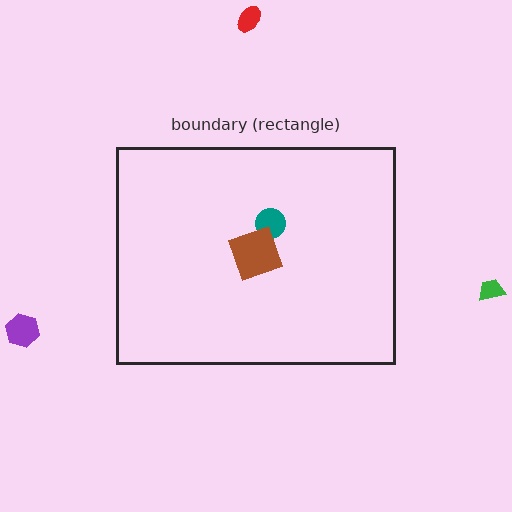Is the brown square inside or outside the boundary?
Inside.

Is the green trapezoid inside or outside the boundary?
Outside.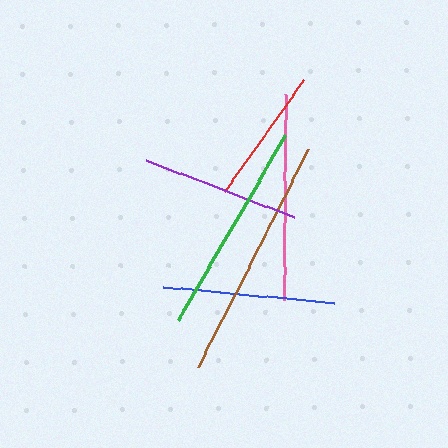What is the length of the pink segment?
The pink segment is approximately 207 pixels long.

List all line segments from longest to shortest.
From longest to shortest: brown, green, pink, blue, purple, red.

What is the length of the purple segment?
The purple segment is approximately 158 pixels long.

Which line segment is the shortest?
The red line is the shortest at approximately 137 pixels.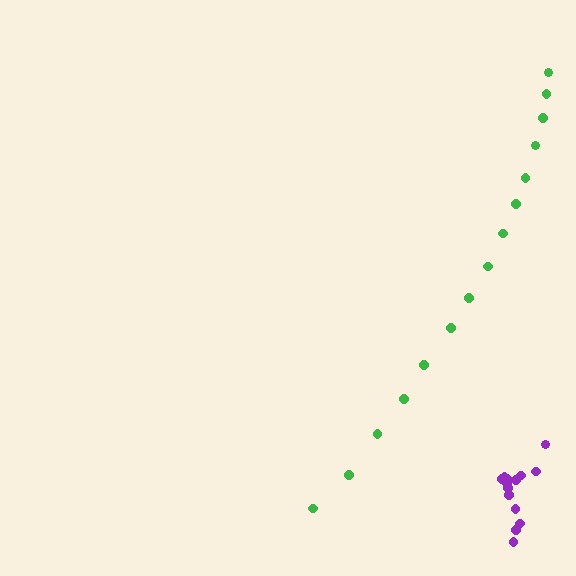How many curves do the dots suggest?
There are 2 distinct paths.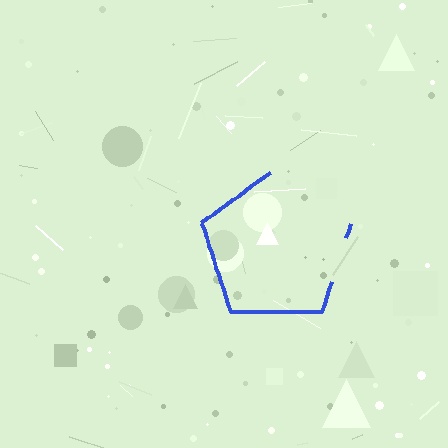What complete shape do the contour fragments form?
The contour fragments form a pentagon.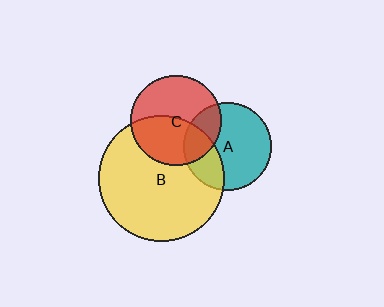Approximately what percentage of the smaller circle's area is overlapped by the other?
Approximately 30%.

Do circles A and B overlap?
Yes.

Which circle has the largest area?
Circle B (yellow).